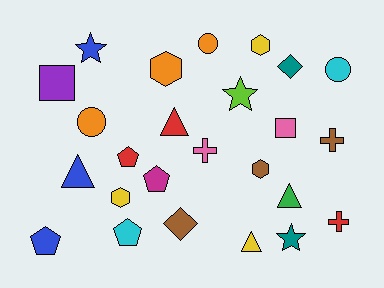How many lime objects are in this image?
There is 1 lime object.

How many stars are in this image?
There are 3 stars.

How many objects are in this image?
There are 25 objects.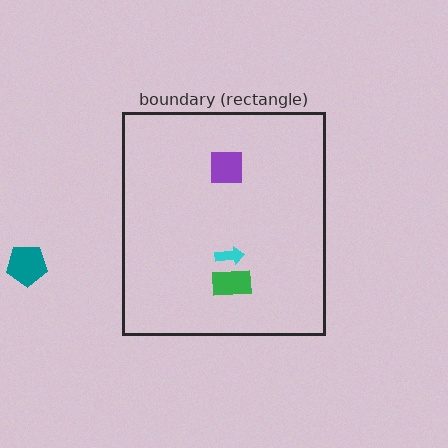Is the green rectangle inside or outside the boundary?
Inside.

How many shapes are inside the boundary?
3 inside, 1 outside.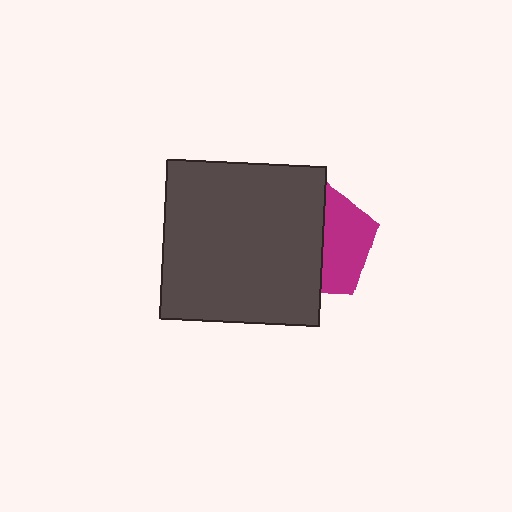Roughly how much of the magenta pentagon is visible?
A small part of it is visible (roughly 42%).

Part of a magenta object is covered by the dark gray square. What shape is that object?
It is a pentagon.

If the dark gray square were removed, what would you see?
You would see the complete magenta pentagon.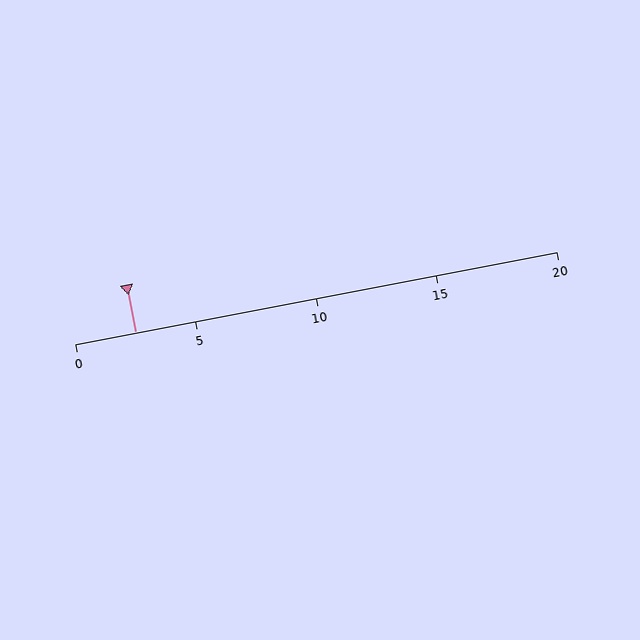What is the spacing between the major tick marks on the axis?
The major ticks are spaced 5 apart.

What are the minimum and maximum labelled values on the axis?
The axis runs from 0 to 20.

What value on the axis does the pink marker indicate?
The marker indicates approximately 2.5.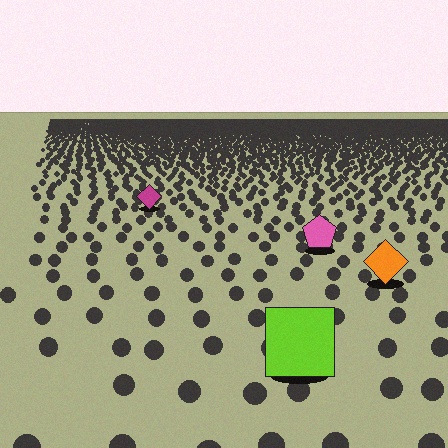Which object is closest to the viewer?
The lime square is closest. The texture marks near it are larger and more spread out.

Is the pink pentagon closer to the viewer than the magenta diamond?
Yes. The pink pentagon is closer — you can tell from the texture gradient: the ground texture is coarser near it.